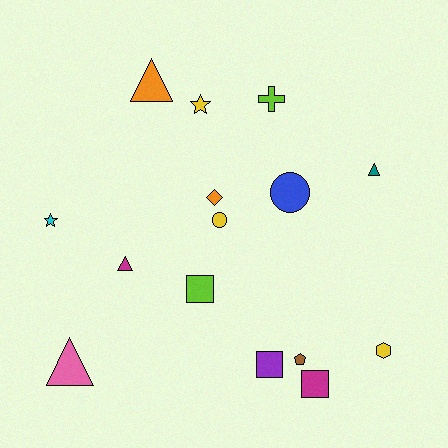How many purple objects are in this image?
There is 1 purple object.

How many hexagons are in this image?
There is 1 hexagon.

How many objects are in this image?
There are 15 objects.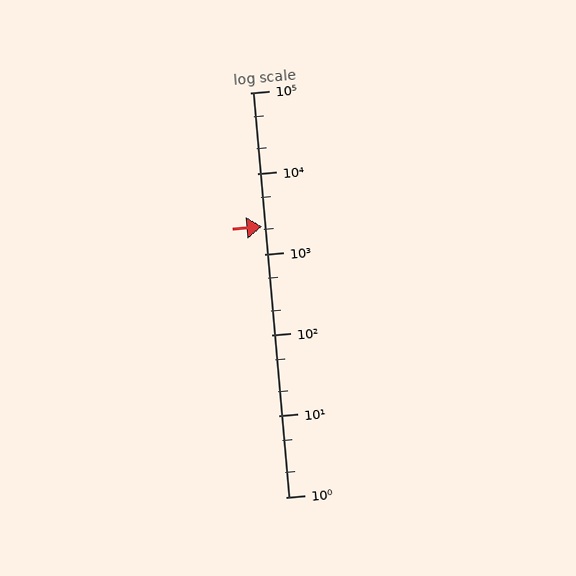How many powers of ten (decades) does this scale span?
The scale spans 5 decades, from 1 to 100000.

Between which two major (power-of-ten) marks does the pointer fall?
The pointer is between 1000 and 10000.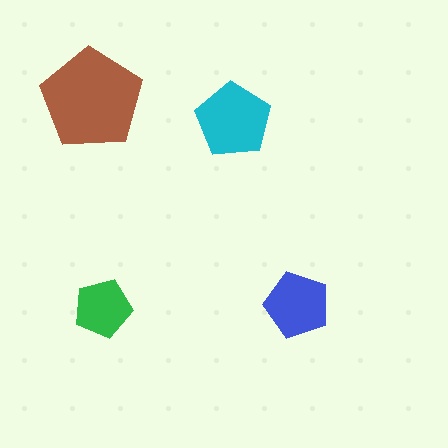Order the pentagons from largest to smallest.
the brown one, the cyan one, the blue one, the green one.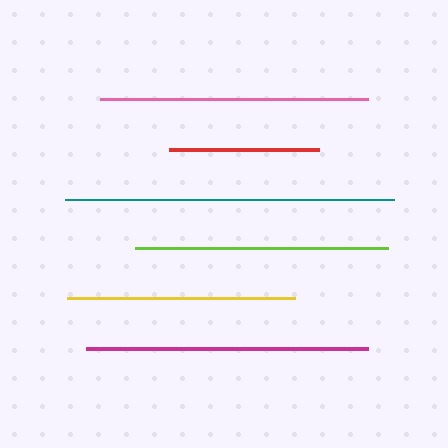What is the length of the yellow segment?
The yellow segment is approximately 228 pixels long.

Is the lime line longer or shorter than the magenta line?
The magenta line is longer than the lime line.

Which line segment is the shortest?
The red line is the shortest at approximately 150 pixels.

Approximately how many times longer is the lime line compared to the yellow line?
The lime line is approximately 1.1 times the length of the yellow line.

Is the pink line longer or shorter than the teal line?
The teal line is longer than the pink line.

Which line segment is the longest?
The teal line is the longest at approximately 329 pixels.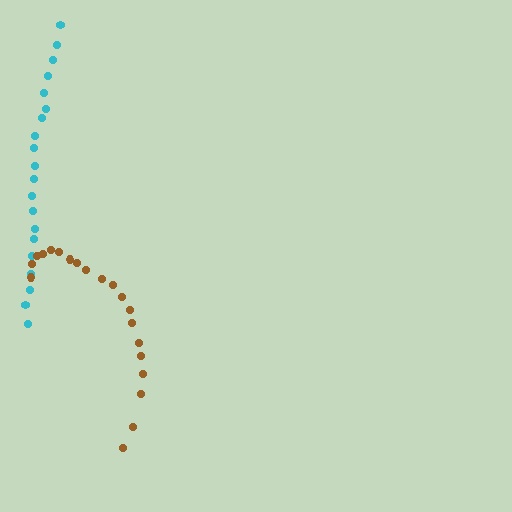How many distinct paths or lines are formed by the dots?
There are 2 distinct paths.